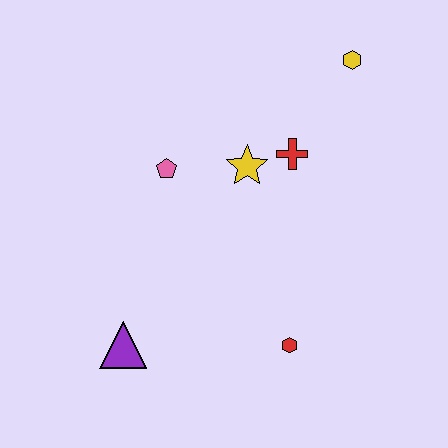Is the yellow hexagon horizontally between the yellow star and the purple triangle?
No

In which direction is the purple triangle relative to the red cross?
The purple triangle is below the red cross.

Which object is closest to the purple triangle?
The red hexagon is closest to the purple triangle.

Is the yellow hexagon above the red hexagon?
Yes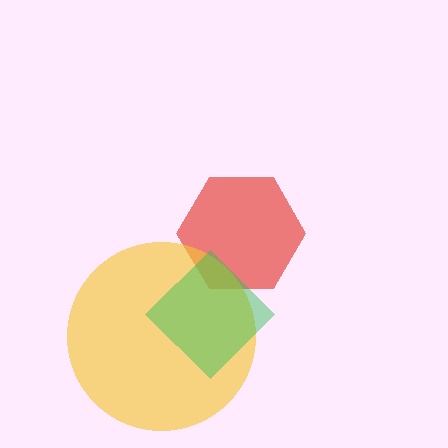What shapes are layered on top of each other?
The layered shapes are: a red hexagon, a yellow circle, a green diamond.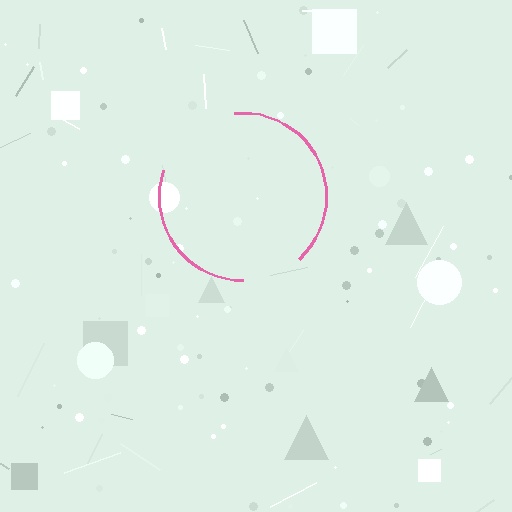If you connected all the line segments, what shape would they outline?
They would outline a circle.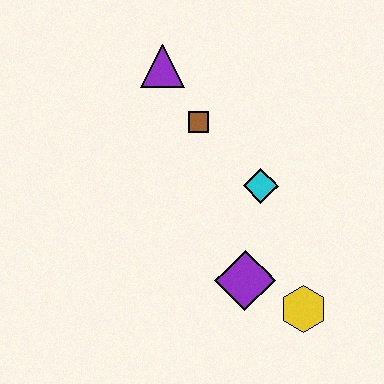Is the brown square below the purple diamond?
No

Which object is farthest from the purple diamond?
The purple triangle is farthest from the purple diamond.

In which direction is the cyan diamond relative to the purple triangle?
The cyan diamond is below the purple triangle.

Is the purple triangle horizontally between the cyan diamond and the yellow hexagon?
No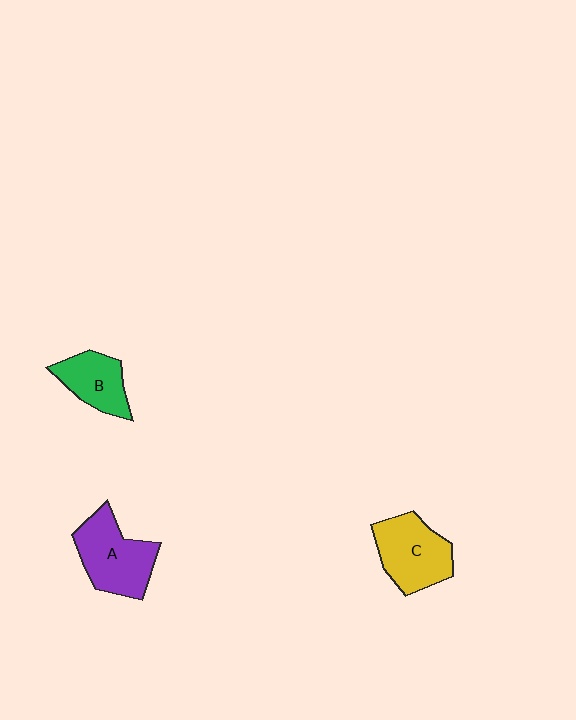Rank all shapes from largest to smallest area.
From largest to smallest: A (purple), C (yellow), B (green).